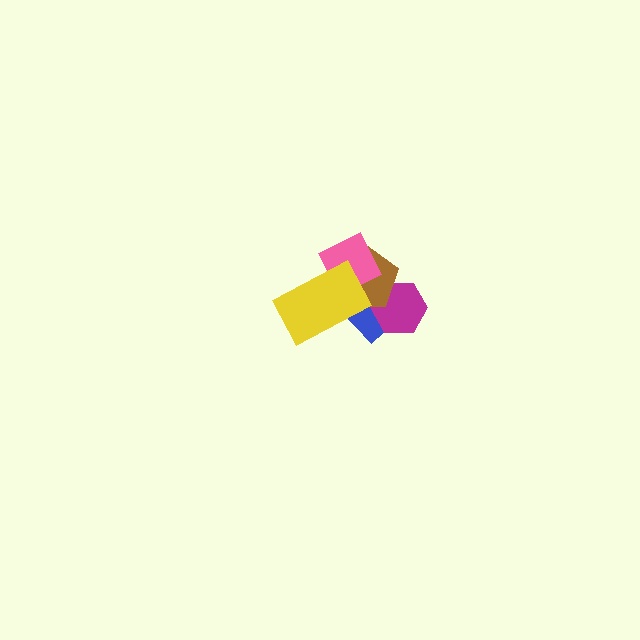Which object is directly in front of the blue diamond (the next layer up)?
The magenta hexagon is directly in front of the blue diamond.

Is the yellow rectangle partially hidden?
No, no other shape covers it.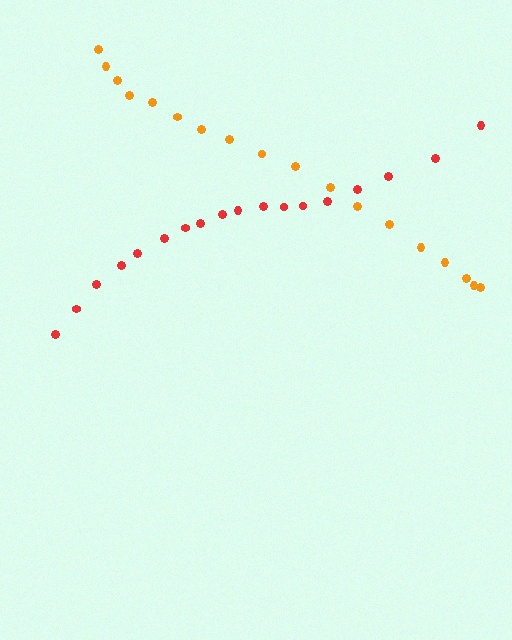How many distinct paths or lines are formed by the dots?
There are 2 distinct paths.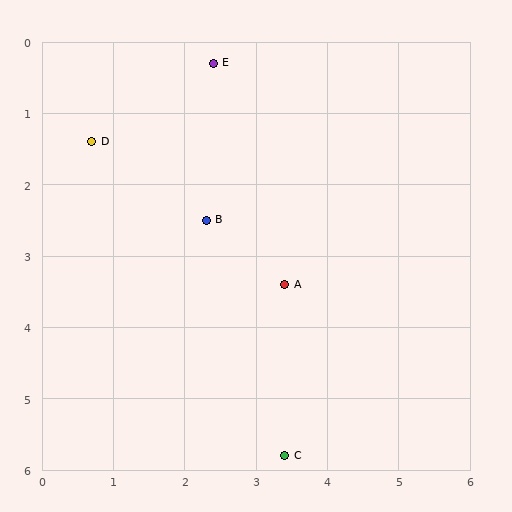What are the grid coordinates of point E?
Point E is at approximately (2.4, 0.3).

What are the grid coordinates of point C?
Point C is at approximately (3.4, 5.8).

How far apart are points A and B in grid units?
Points A and B are about 1.4 grid units apart.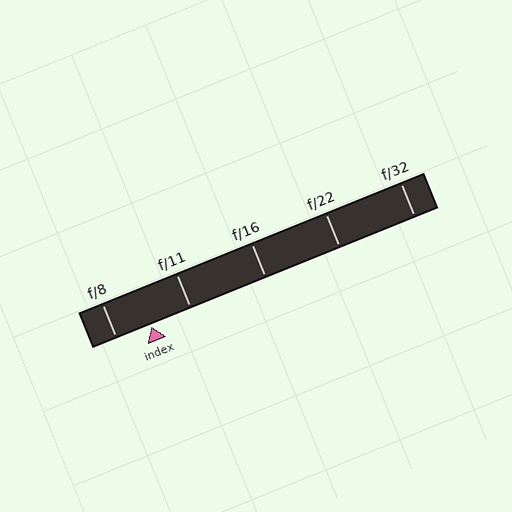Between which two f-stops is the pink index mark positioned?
The index mark is between f/8 and f/11.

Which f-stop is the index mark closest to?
The index mark is closest to f/8.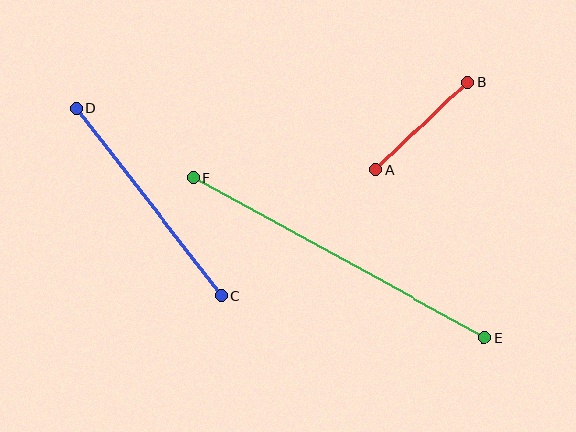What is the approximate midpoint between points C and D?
The midpoint is at approximately (149, 202) pixels.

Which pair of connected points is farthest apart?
Points E and F are farthest apart.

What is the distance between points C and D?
The distance is approximately 236 pixels.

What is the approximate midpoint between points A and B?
The midpoint is at approximately (422, 126) pixels.